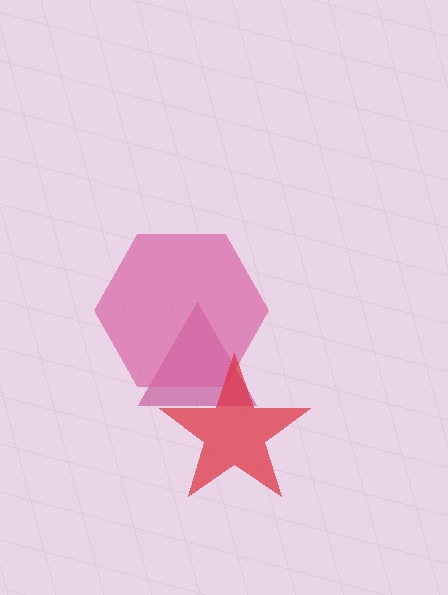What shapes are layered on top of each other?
The layered shapes are: a magenta triangle, a pink hexagon, a red star.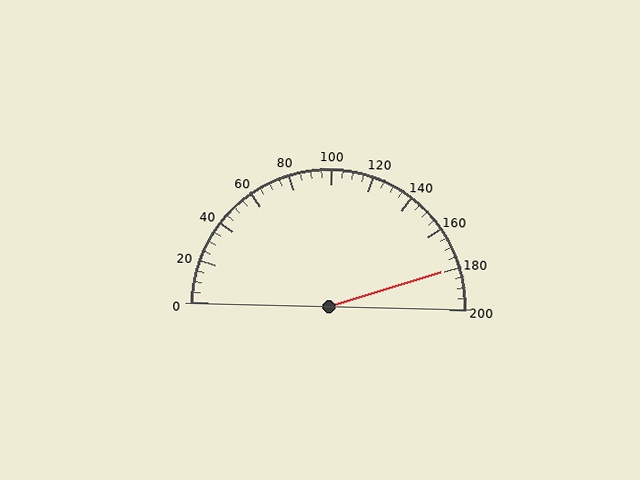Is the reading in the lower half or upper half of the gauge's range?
The reading is in the upper half of the range (0 to 200).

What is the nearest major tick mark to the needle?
The nearest major tick mark is 180.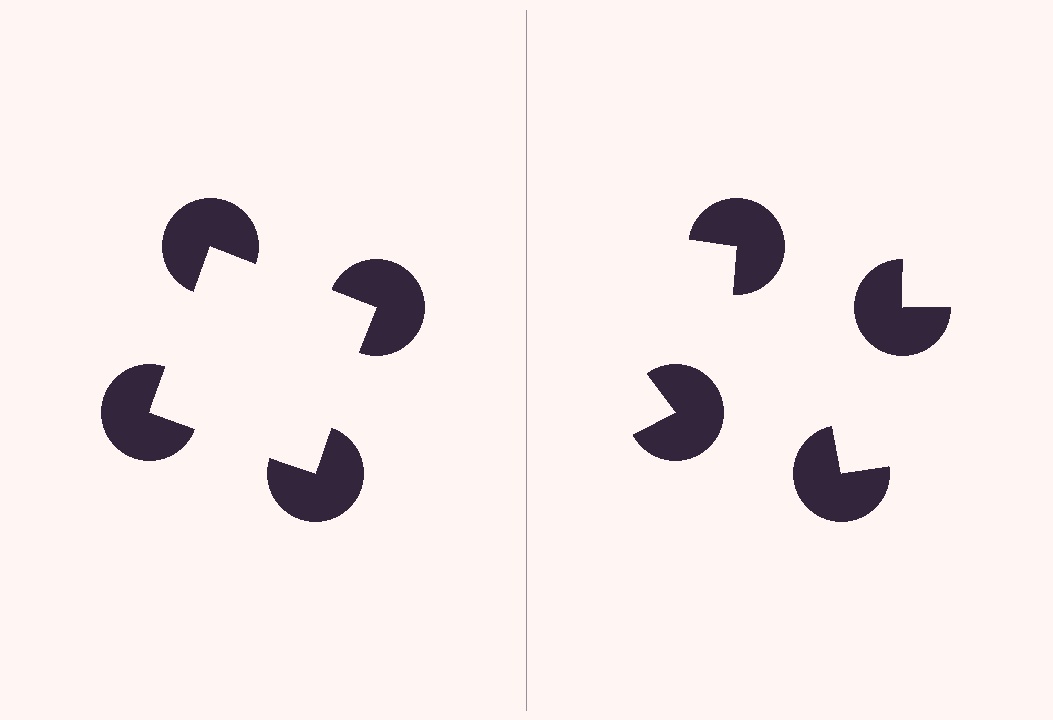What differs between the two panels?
The pac-man discs are positioned identically on both sides; only the wedge orientations differ. On the left they align to a square; on the right they are misaligned.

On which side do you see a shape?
An illusory square appears on the left side. On the right side the wedge cuts are rotated, so no coherent shape forms.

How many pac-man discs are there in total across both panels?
8 — 4 on each side.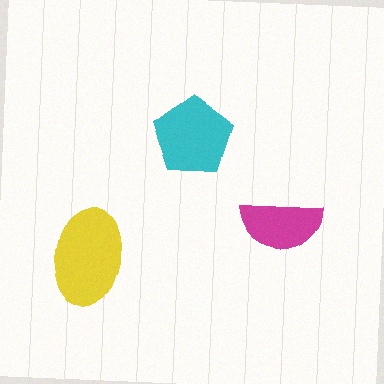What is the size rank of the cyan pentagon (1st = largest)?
2nd.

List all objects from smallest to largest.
The magenta semicircle, the cyan pentagon, the yellow ellipse.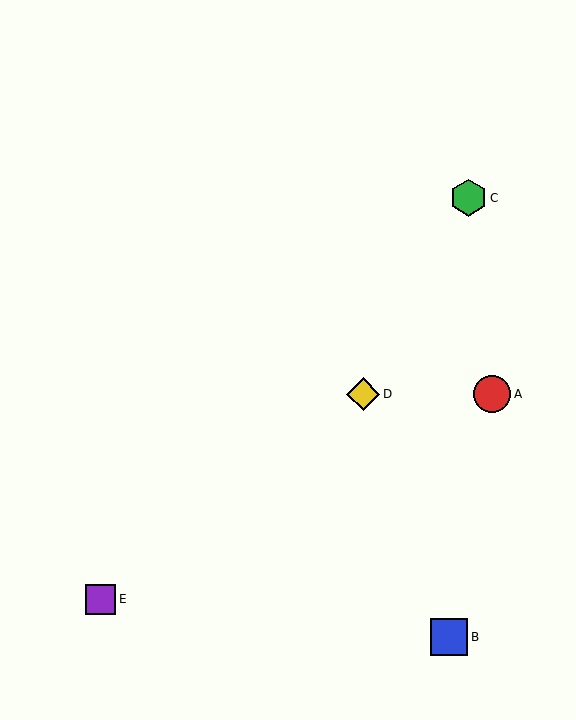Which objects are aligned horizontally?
Objects A, D are aligned horizontally.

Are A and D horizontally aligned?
Yes, both are at y≈394.